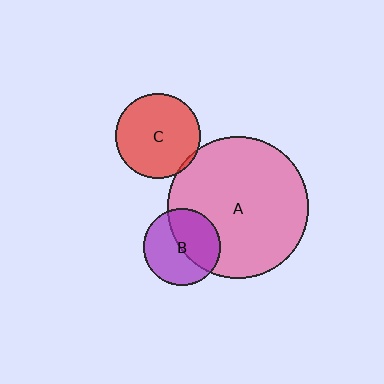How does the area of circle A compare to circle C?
Approximately 2.8 times.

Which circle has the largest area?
Circle A (pink).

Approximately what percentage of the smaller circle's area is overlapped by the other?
Approximately 5%.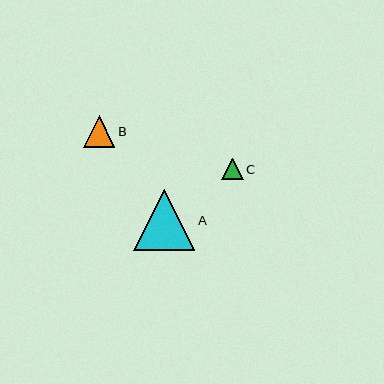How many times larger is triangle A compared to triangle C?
Triangle A is approximately 2.8 times the size of triangle C.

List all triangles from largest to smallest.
From largest to smallest: A, B, C.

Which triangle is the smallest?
Triangle C is the smallest with a size of approximately 22 pixels.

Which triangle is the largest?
Triangle A is the largest with a size of approximately 61 pixels.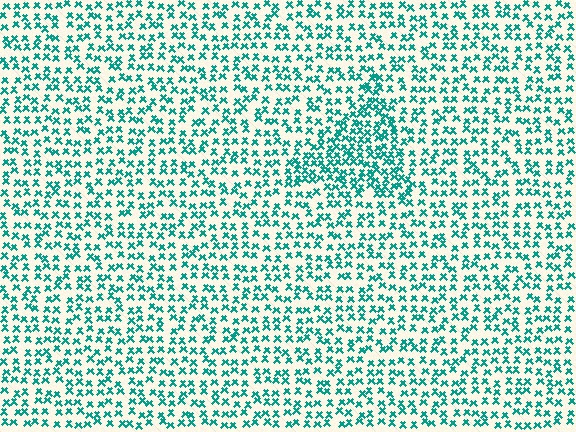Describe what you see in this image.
The image contains small teal elements arranged at two different densities. A triangle-shaped region is visible where the elements are more densely packed than the surrounding area.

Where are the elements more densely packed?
The elements are more densely packed inside the triangle boundary.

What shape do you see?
I see a triangle.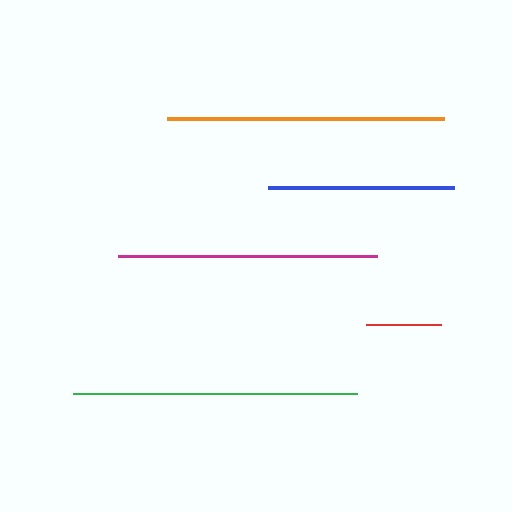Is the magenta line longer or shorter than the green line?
The green line is longer than the magenta line.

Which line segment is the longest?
The green line is the longest at approximately 284 pixels.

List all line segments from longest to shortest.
From longest to shortest: green, orange, magenta, blue, red.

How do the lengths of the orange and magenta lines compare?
The orange and magenta lines are approximately the same length.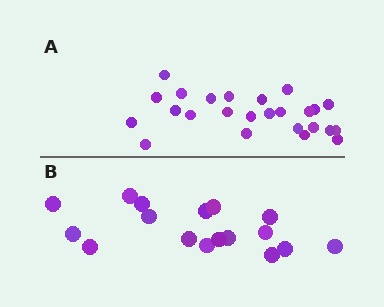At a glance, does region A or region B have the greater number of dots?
Region A (the top region) has more dots.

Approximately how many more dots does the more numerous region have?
Region A has roughly 8 or so more dots than region B.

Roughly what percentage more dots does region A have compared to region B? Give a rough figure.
About 45% more.